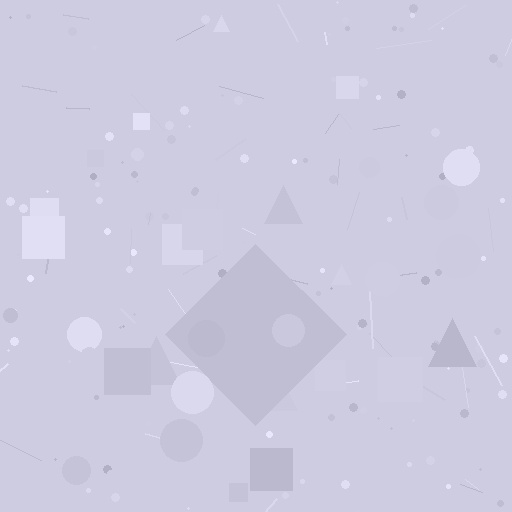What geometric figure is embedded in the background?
A diamond is embedded in the background.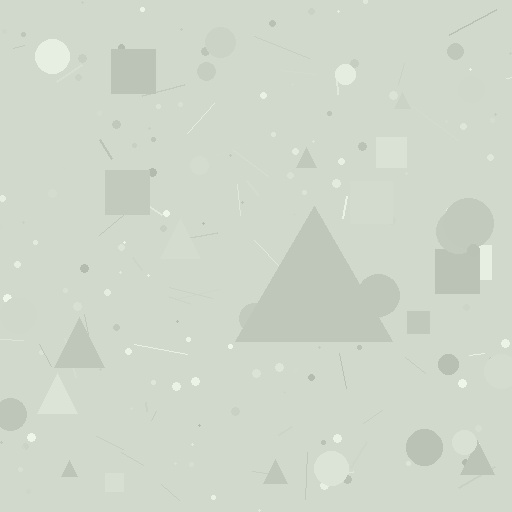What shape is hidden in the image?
A triangle is hidden in the image.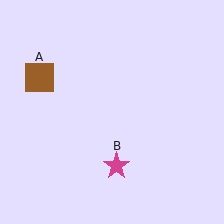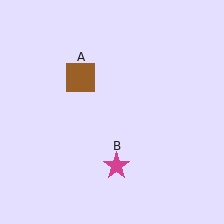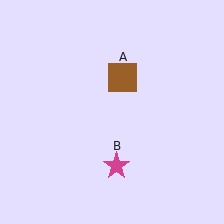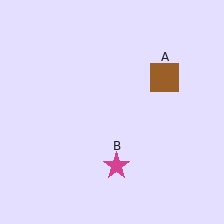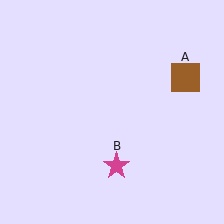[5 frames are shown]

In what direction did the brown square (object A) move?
The brown square (object A) moved right.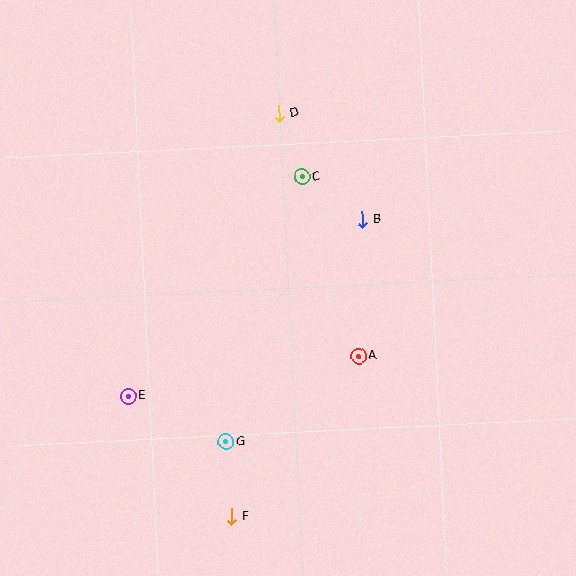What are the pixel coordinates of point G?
Point G is at (226, 442).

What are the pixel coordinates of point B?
Point B is at (363, 220).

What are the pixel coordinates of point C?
Point C is at (302, 177).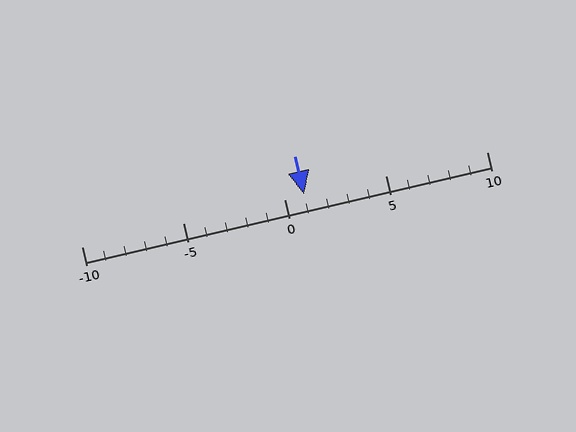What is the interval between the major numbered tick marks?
The major tick marks are spaced 5 units apart.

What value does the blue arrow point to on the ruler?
The blue arrow points to approximately 1.